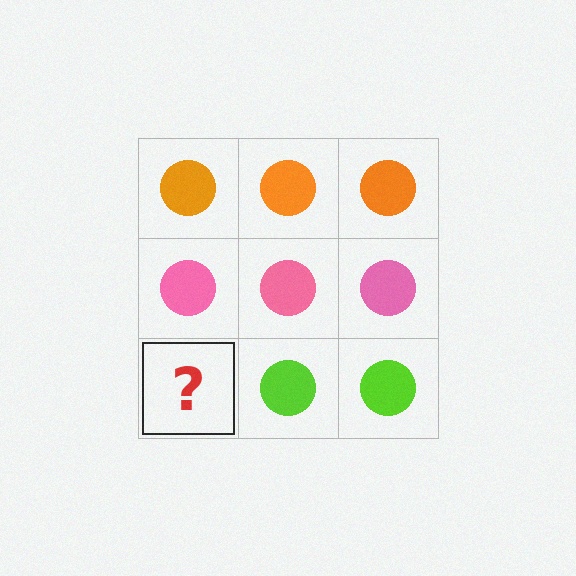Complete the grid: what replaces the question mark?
The question mark should be replaced with a lime circle.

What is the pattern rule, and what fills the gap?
The rule is that each row has a consistent color. The gap should be filled with a lime circle.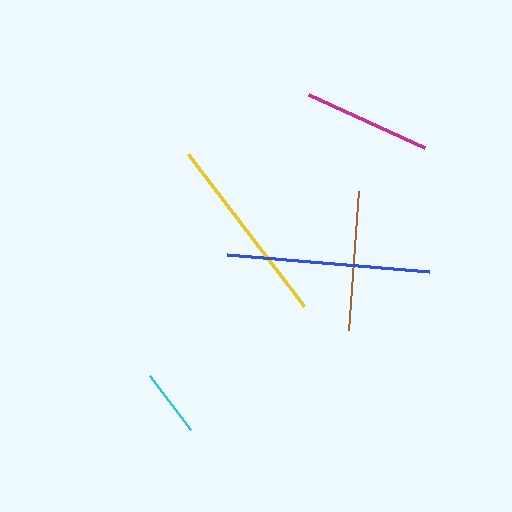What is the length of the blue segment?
The blue segment is approximately 203 pixels long.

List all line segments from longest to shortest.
From longest to shortest: blue, yellow, brown, magenta, cyan.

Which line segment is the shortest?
The cyan line is the shortest at approximately 68 pixels.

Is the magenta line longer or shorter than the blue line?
The blue line is longer than the magenta line.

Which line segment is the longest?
The blue line is the longest at approximately 203 pixels.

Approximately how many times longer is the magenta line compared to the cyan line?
The magenta line is approximately 1.9 times the length of the cyan line.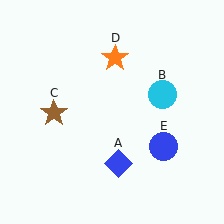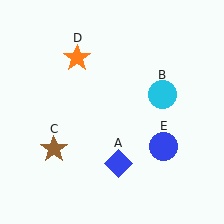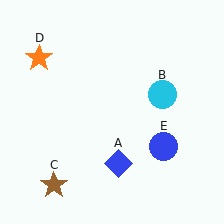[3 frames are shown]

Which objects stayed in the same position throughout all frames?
Blue diamond (object A) and cyan circle (object B) and blue circle (object E) remained stationary.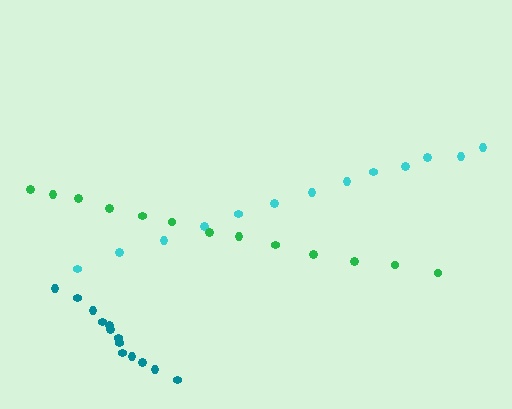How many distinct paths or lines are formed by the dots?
There are 3 distinct paths.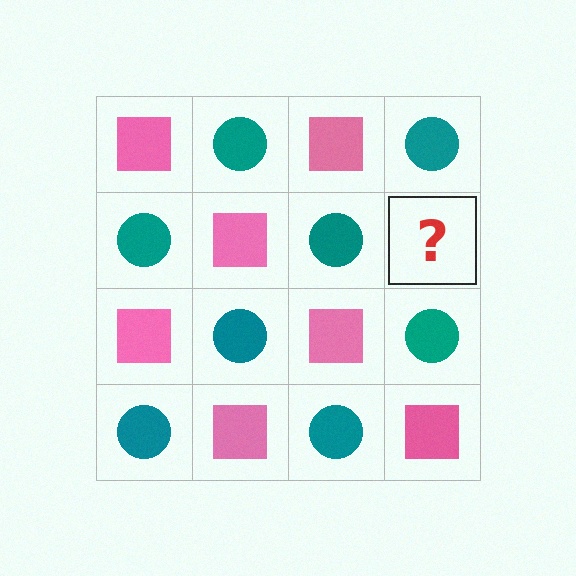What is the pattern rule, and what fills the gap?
The rule is that it alternates pink square and teal circle in a checkerboard pattern. The gap should be filled with a pink square.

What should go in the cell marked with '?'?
The missing cell should contain a pink square.